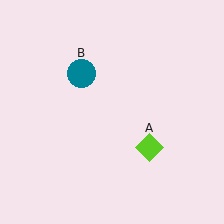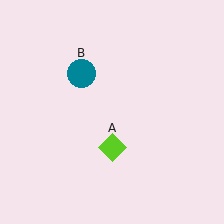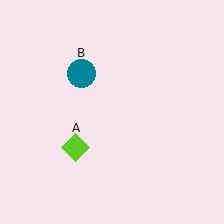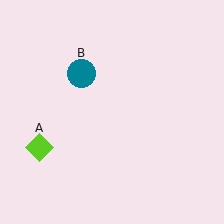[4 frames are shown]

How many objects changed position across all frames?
1 object changed position: lime diamond (object A).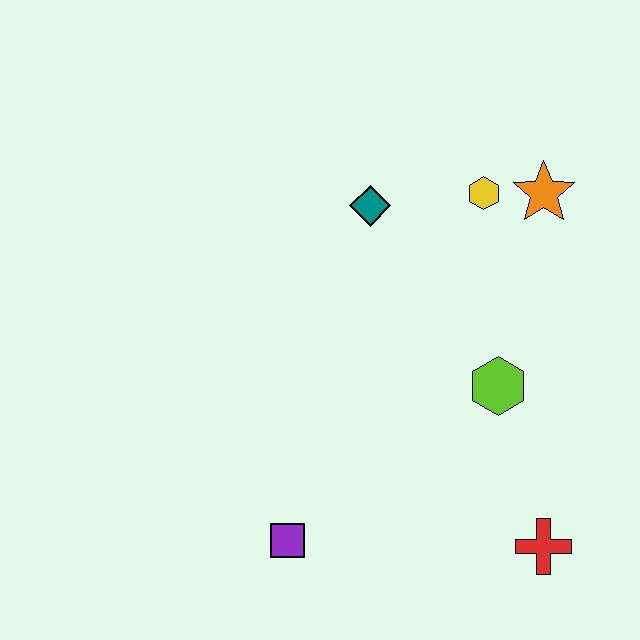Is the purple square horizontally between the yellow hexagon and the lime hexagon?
No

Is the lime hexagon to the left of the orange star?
Yes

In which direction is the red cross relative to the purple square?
The red cross is to the right of the purple square.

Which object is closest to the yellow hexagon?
The orange star is closest to the yellow hexagon.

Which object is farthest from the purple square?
The orange star is farthest from the purple square.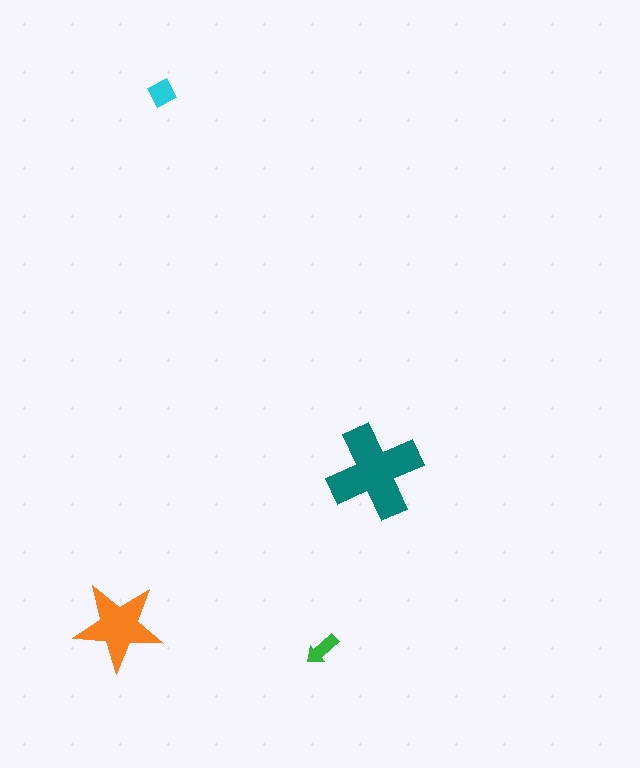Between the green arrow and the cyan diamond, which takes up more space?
The cyan diamond.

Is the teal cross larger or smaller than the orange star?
Larger.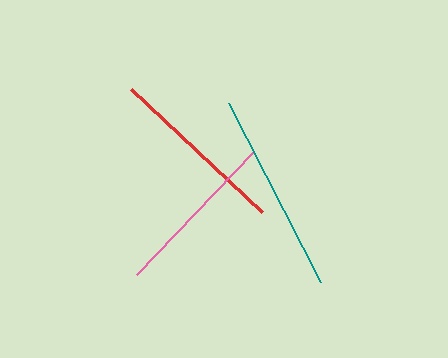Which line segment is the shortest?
The pink line is the shortest at approximately 170 pixels.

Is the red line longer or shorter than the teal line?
The teal line is longer than the red line.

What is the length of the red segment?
The red segment is approximately 179 pixels long.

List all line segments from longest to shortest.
From longest to shortest: teal, red, pink.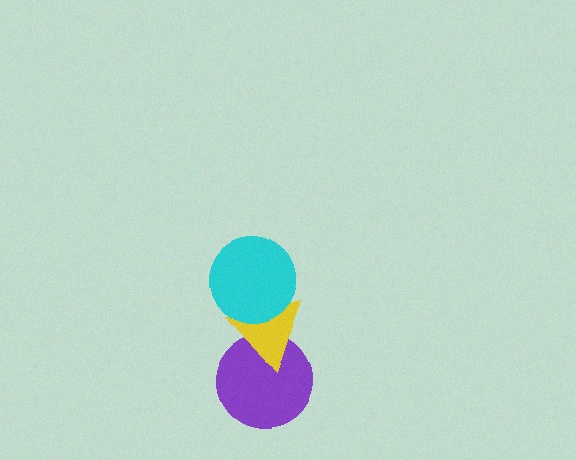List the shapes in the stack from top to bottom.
From top to bottom: the cyan circle, the yellow triangle, the purple circle.